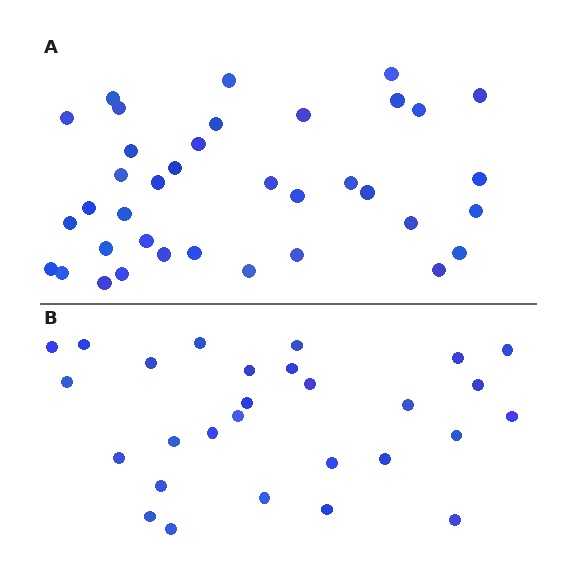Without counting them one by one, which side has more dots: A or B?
Region A (the top region) has more dots.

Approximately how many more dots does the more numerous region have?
Region A has roughly 8 or so more dots than region B.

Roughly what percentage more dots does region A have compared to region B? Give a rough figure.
About 30% more.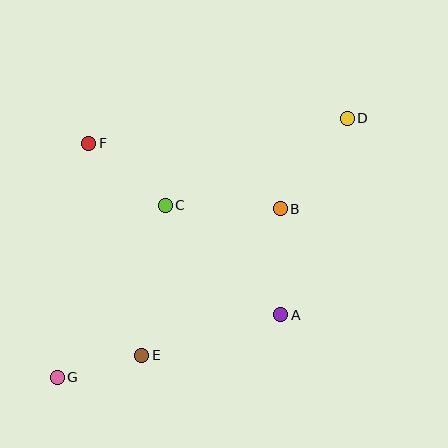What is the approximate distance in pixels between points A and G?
The distance between A and G is approximately 232 pixels.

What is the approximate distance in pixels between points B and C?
The distance between B and C is approximately 115 pixels.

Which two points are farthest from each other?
Points D and G are farthest from each other.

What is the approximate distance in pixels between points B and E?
The distance between B and E is approximately 201 pixels.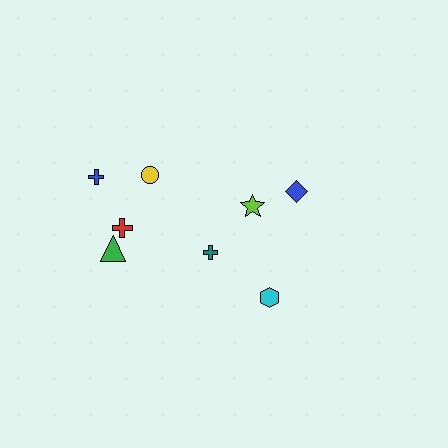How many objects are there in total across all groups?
There are 8 objects.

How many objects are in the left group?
There are 5 objects.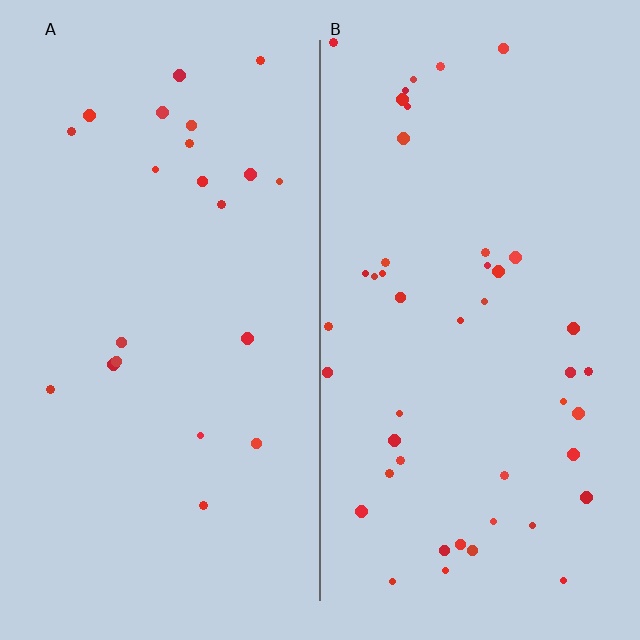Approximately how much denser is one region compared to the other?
Approximately 2.1× — region B over region A.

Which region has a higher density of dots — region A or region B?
B (the right).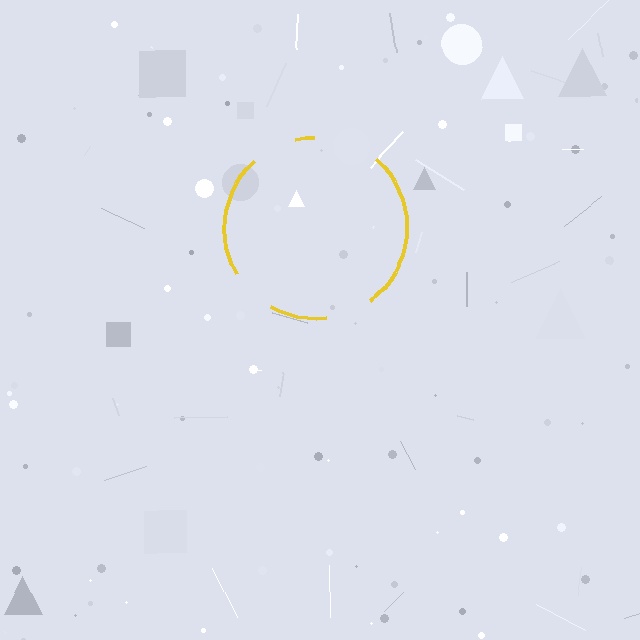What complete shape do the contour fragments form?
The contour fragments form a circle.